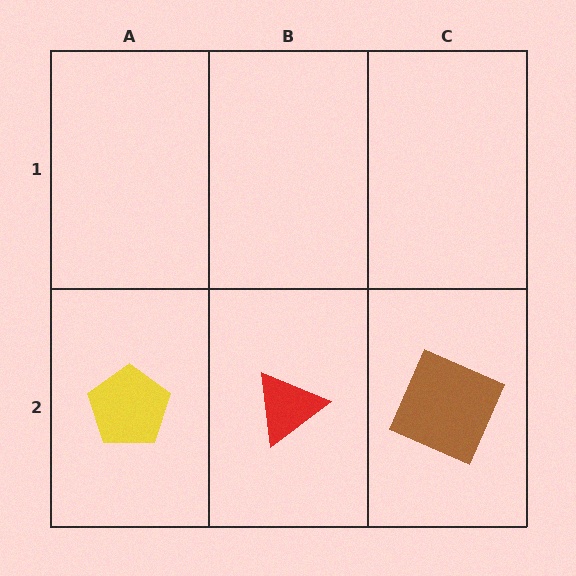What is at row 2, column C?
A brown square.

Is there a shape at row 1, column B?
No, that cell is empty.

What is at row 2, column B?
A red triangle.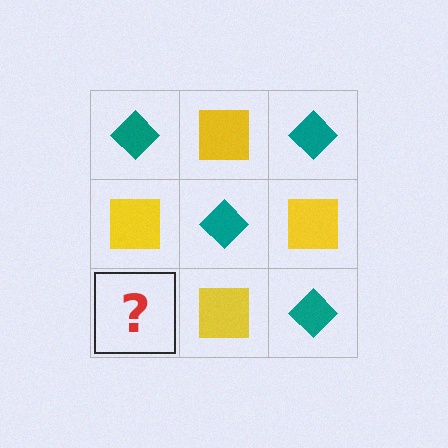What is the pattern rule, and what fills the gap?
The rule is that it alternates teal diamond and yellow square in a checkerboard pattern. The gap should be filled with a teal diamond.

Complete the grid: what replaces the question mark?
The question mark should be replaced with a teal diamond.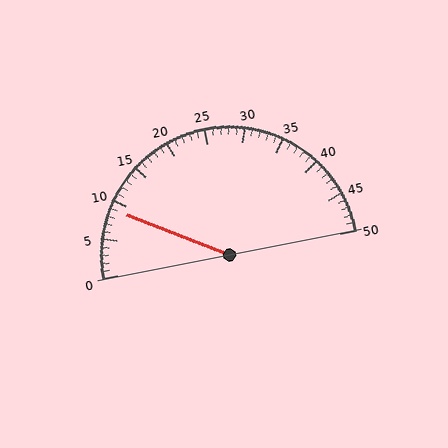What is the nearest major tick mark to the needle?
The nearest major tick mark is 10.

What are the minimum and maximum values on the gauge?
The gauge ranges from 0 to 50.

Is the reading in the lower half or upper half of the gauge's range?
The reading is in the lower half of the range (0 to 50).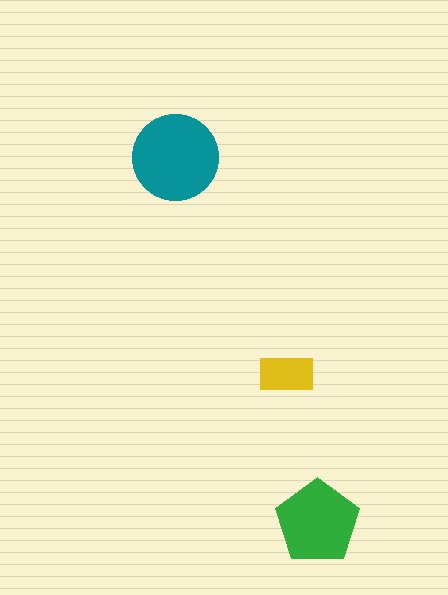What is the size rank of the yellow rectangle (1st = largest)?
3rd.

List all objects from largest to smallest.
The teal circle, the green pentagon, the yellow rectangle.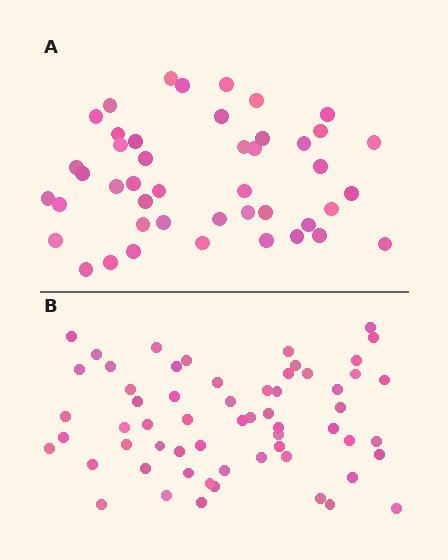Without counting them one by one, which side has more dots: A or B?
Region B (the bottom region) has more dots.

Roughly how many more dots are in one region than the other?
Region B has approximately 15 more dots than region A.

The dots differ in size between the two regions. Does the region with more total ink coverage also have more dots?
No. Region A has more total ink coverage because its dots are larger, but region B actually contains more individual dots. Total area can be misleading — the number of items is what matters here.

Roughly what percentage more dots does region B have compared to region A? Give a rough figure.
About 35% more.